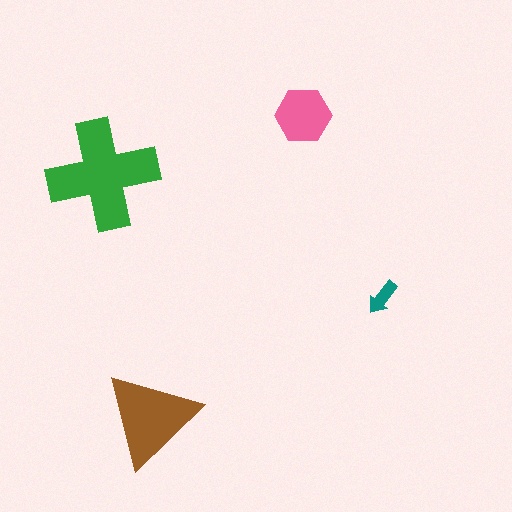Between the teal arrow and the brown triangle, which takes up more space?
The brown triangle.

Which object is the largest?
The green cross.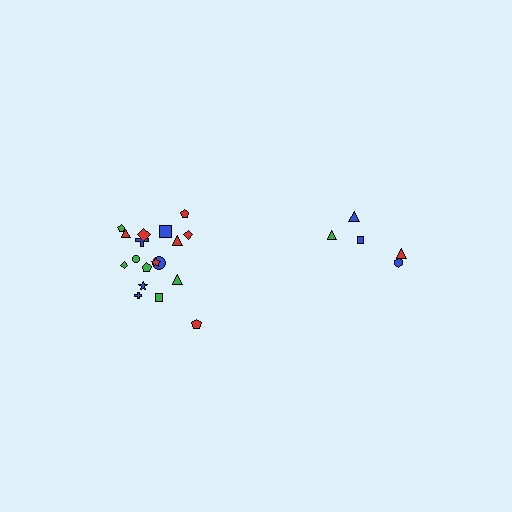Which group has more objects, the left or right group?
The left group.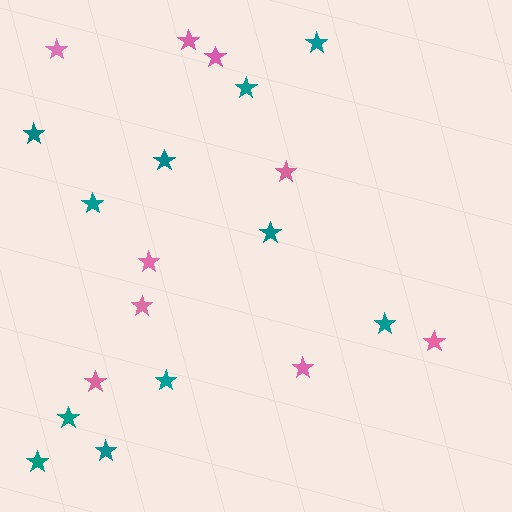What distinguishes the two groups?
There are 2 groups: one group of teal stars (11) and one group of pink stars (9).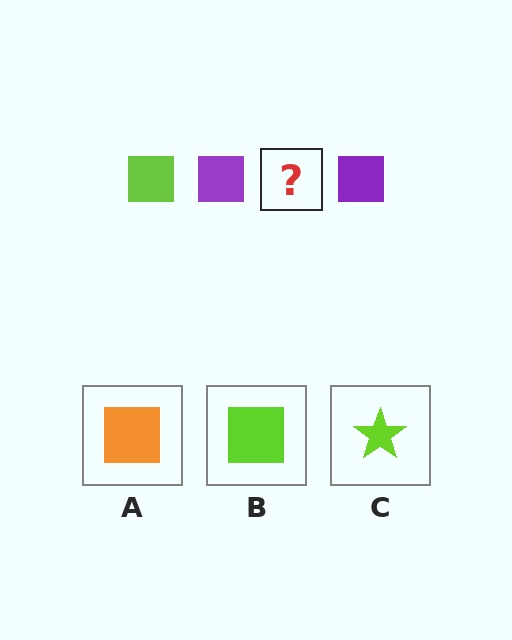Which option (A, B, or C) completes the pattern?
B.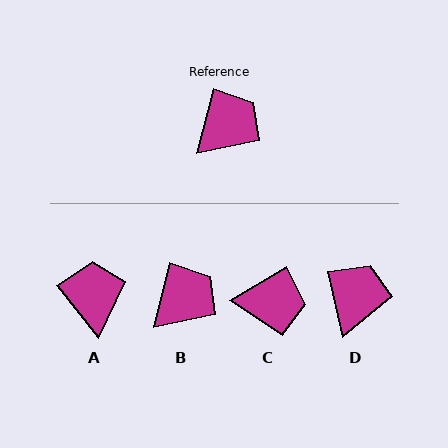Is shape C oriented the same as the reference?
No, it is off by about 46 degrees.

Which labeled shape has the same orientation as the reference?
B.